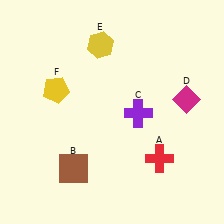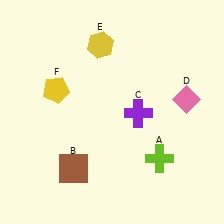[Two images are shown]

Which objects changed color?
A changed from red to lime. D changed from magenta to pink.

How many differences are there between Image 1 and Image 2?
There are 2 differences between the two images.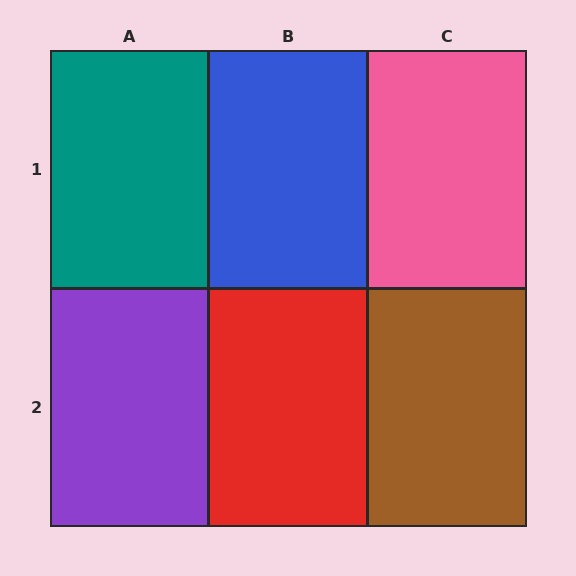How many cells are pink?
1 cell is pink.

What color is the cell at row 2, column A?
Purple.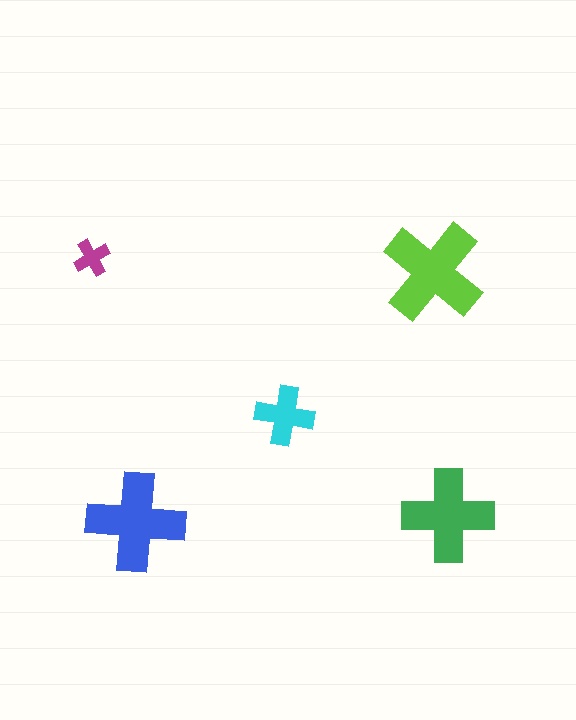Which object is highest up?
The magenta cross is topmost.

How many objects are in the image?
There are 5 objects in the image.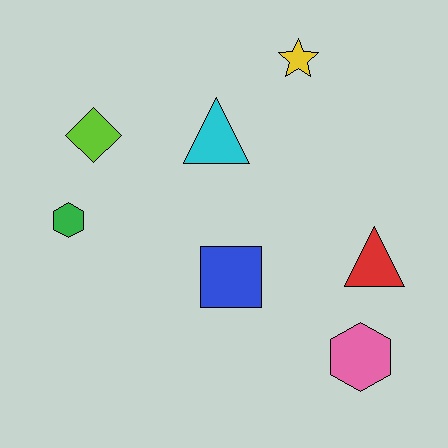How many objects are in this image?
There are 7 objects.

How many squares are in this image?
There is 1 square.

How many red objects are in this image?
There is 1 red object.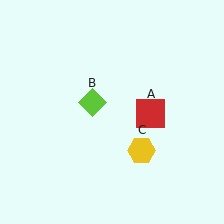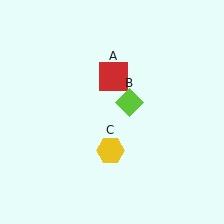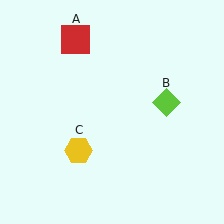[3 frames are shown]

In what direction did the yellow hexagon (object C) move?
The yellow hexagon (object C) moved left.